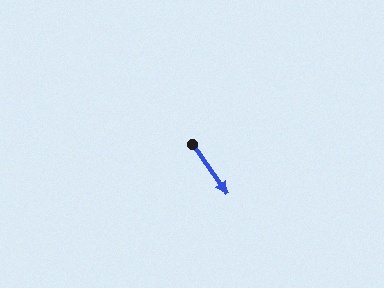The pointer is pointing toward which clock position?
Roughly 5 o'clock.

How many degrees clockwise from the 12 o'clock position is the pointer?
Approximately 145 degrees.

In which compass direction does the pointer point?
Southeast.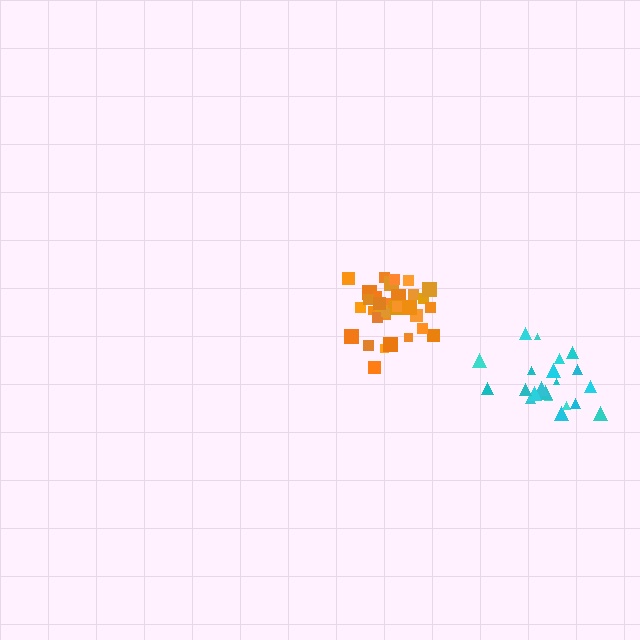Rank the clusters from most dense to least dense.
orange, cyan.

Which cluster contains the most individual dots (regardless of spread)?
Orange (33).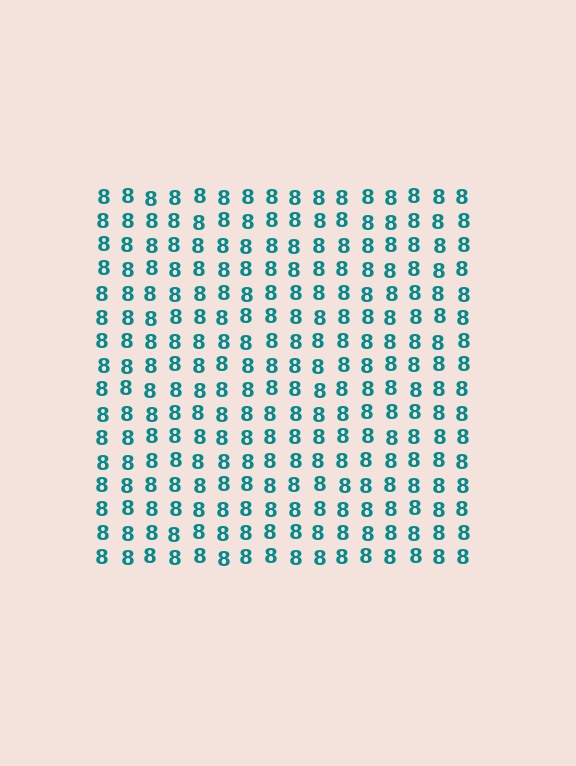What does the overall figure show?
The overall figure shows a square.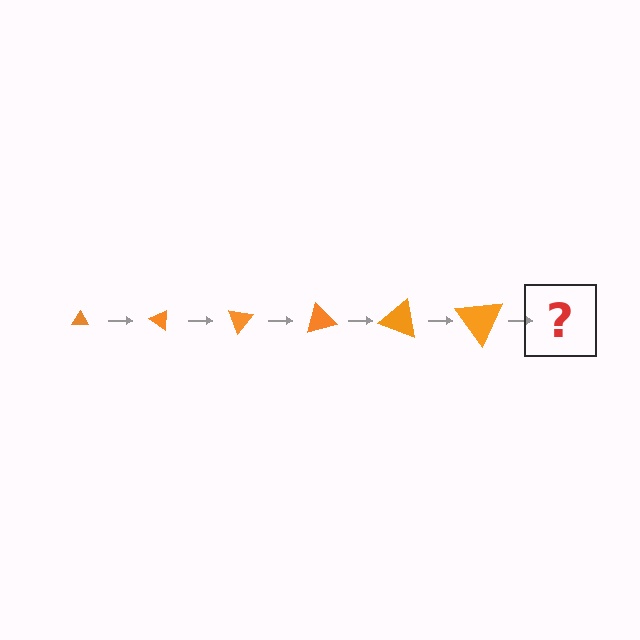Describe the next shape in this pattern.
It should be a triangle, larger than the previous one and rotated 210 degrees from the start.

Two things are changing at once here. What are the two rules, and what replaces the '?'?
The two rules are that the triangle grows larger each step and it rotates 35 degrees each step. The '?' should be a triangle, larger than the previous one and rotated 210 degrees from the start.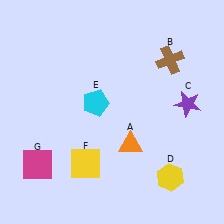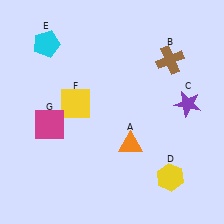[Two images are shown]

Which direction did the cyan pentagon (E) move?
The cyan pentagon (E) moved up.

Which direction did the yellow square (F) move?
The yellow square (F) moved up.